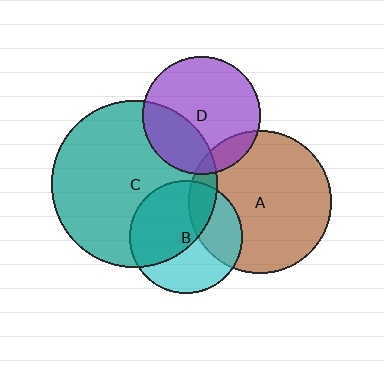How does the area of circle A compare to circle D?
Approximately 1.5 times.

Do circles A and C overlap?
Yes.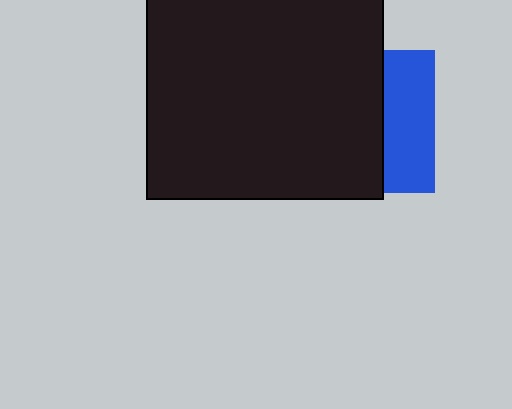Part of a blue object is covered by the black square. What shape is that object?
It is a square.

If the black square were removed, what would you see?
You would see the complete blue square.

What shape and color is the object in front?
The object in front is a black square.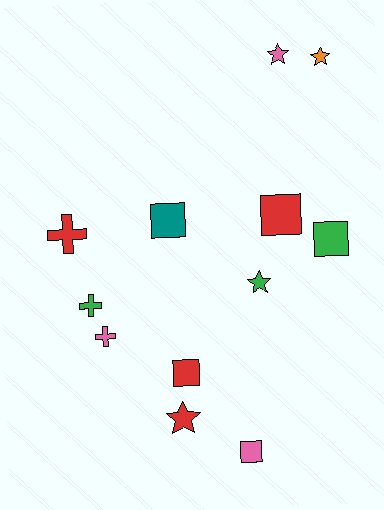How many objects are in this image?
There are 12 objects.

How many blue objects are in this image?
There are no blue objects.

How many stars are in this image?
There are 4 stars.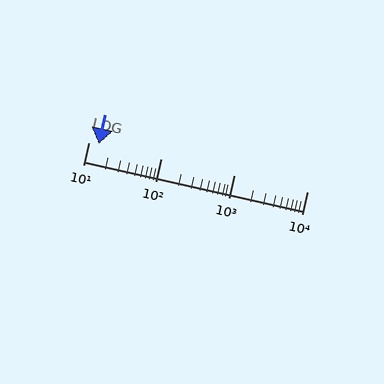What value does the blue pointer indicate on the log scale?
The pointer indicates approximately 14.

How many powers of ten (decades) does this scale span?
The scale spans 3 decades, from 10 to 10000.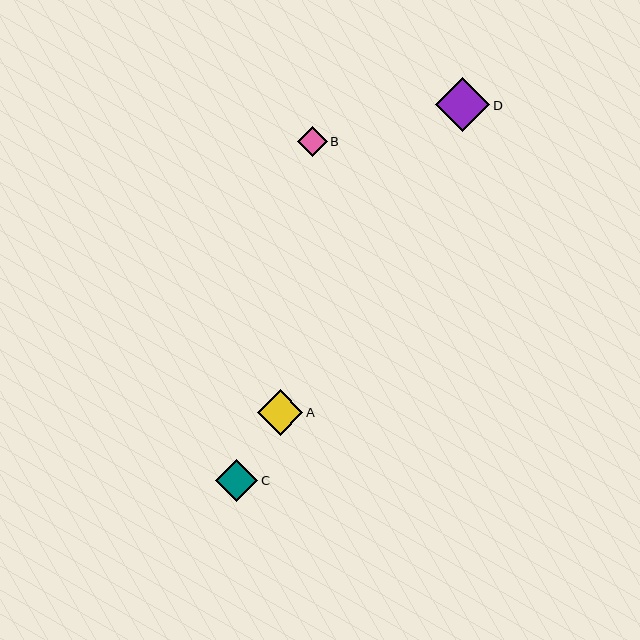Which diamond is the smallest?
Diamond B is the smallest with a size of approximately 30 pixels.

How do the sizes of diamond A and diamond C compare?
Diamond A and diamond C are approximately the same size.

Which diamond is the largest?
Diamond D is the largest with a size of approximately 54 pixels.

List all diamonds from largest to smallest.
From largest to smallest: D, A, C, B.